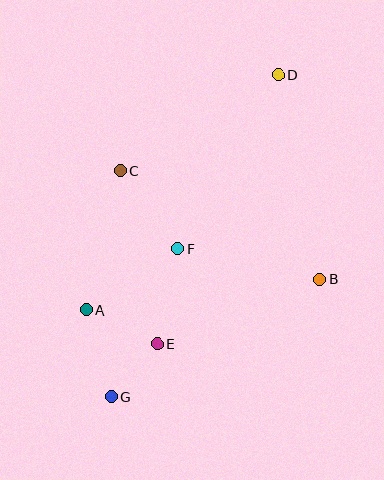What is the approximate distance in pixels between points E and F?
The distance between E and F is approximately 97 pixels.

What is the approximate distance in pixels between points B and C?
The distance between B and C is approximately 227 pixels.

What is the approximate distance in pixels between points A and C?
The distance between A and C is approximately 144 pixels.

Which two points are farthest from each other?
Points D and G are farthest from each other.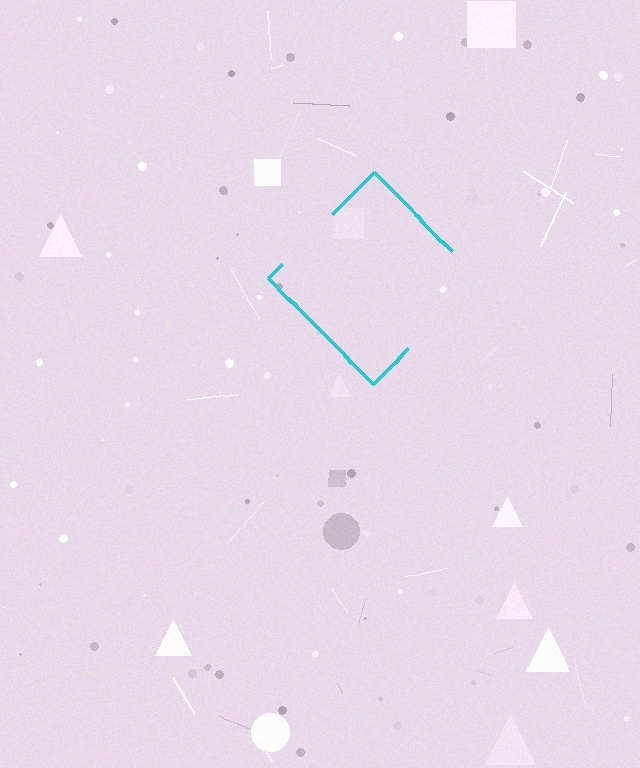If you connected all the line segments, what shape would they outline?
They would outline a diamond.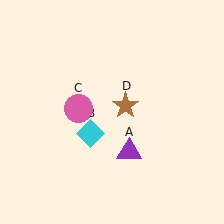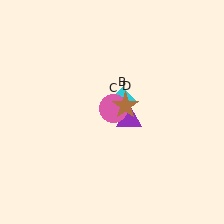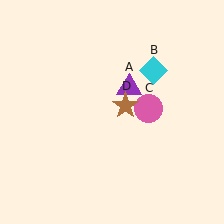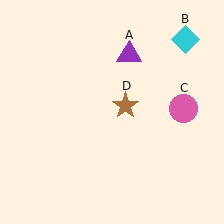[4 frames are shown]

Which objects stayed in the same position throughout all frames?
Brown star (object D) remained stationary.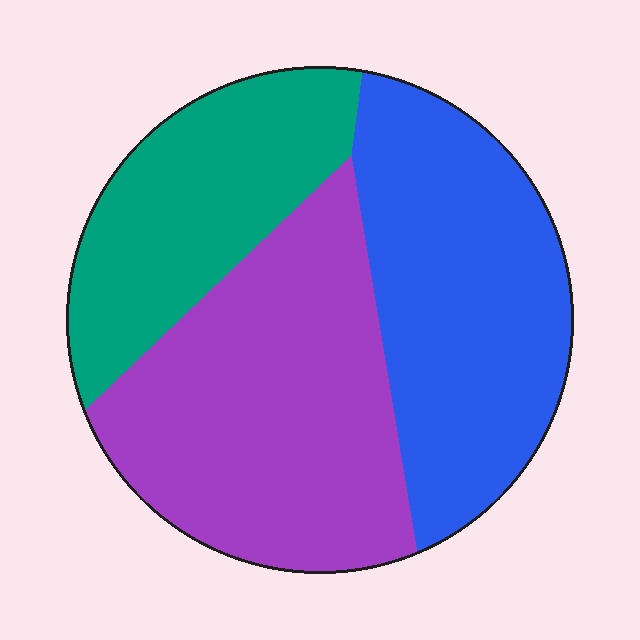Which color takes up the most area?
Purple, at roughly 40%.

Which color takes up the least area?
Teal, at roughly 25%.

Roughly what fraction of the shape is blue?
Blue takes up about one third (1/3) of the shape.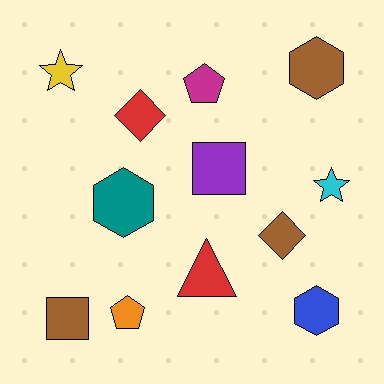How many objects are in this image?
There are 12 objects.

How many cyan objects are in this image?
There is 1 cyan object.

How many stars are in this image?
There are 2 stars.